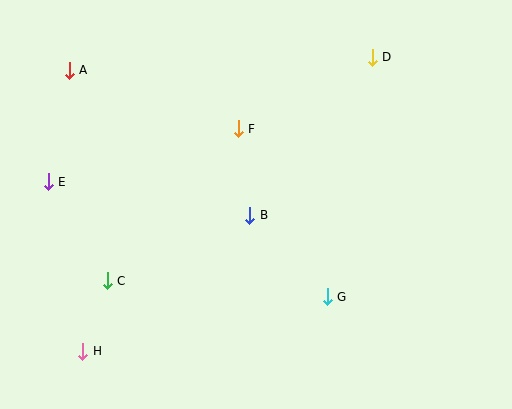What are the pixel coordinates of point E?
Point E is at (48, 182).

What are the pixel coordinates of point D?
Point D is at (372, 57).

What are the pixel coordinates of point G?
Point G is at (327, 297).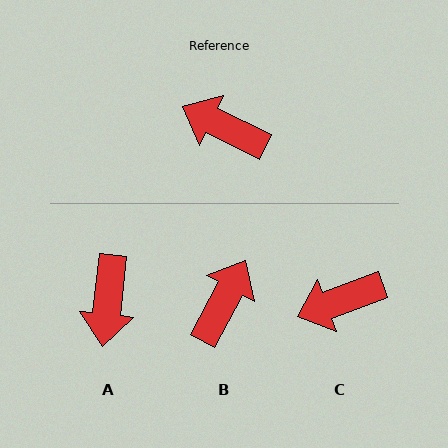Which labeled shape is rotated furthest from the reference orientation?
A, about 110 degrees away.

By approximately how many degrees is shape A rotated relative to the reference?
Approximately 110 degrees counter-clockwise.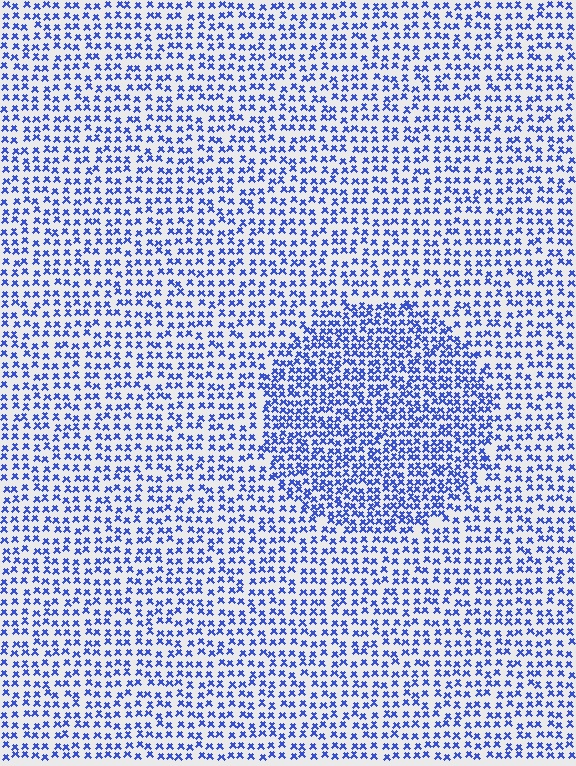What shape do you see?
I see a circle.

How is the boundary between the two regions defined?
The boundary is defined by a change in element density (approximately 1.7x ratio). All elements are the same color, size, and shape.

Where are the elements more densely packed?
The elements are more densely packed inside the circle boundary.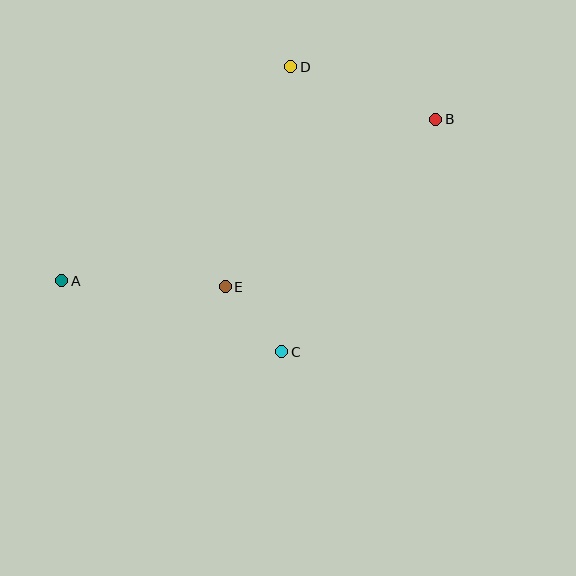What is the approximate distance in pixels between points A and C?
The distance between A and C is approximately 232 pixels.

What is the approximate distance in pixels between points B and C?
The distance between B and C is approximately 279 pixels.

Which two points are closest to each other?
Points C and E are closest to each other.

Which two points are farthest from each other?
Points A and B are farthest from each other.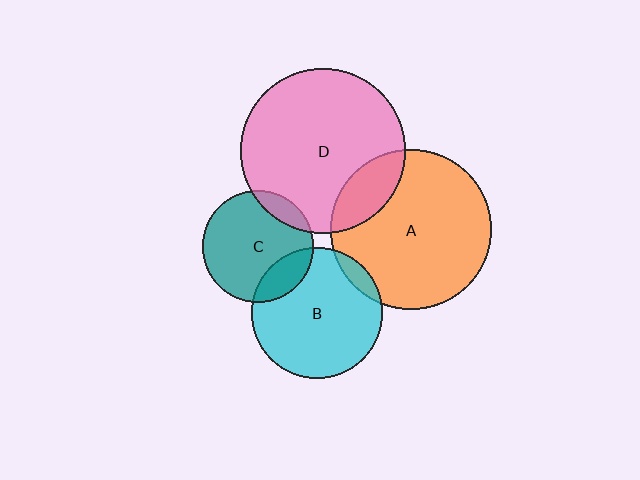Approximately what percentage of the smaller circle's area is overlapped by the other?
Approximately 15%.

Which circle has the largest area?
Circle D (pink).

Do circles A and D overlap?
Yes.